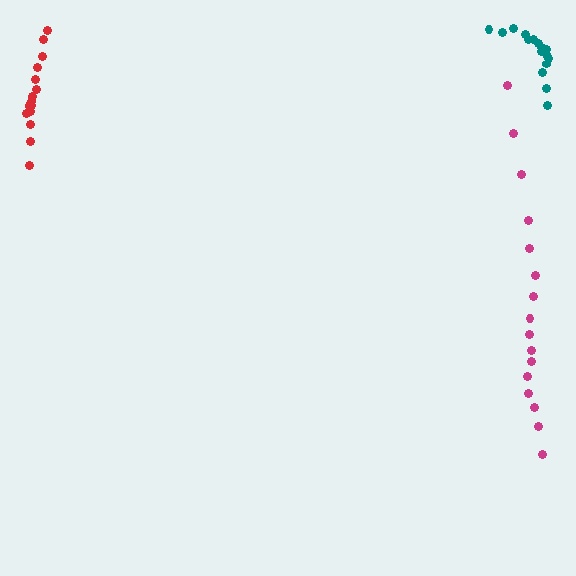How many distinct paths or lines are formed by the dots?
There are 3 distinct paths.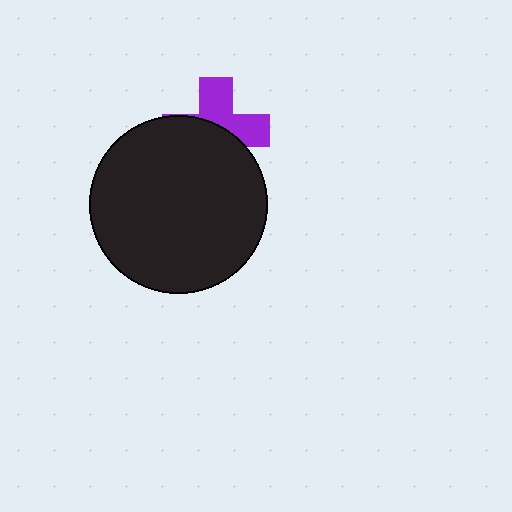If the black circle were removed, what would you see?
You would see the complete purple cross.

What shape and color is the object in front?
The object in front is a black circle.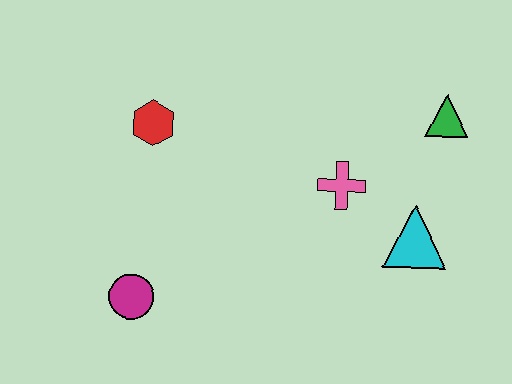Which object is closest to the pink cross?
The cyan triangle is closest to the pink cross.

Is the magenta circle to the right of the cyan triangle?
No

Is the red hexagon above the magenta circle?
Yes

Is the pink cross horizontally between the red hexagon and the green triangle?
Yes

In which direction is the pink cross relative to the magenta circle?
The pink cross is to the right of the magenta circle.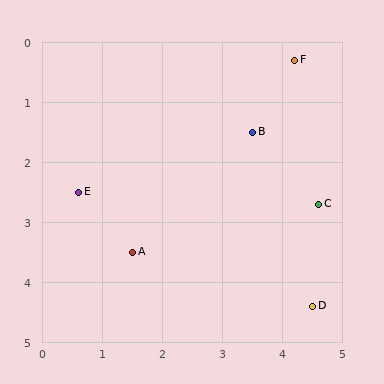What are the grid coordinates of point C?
Point C is at approximately (4.6, 2.7).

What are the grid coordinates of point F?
Point F is at approximately (4.2, 0.3).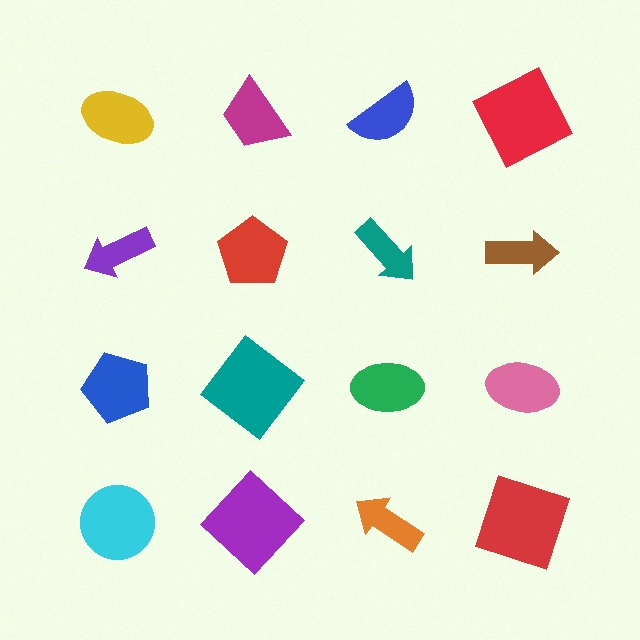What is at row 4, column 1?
A cyan circle.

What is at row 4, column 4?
A red square.